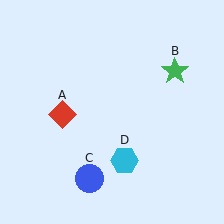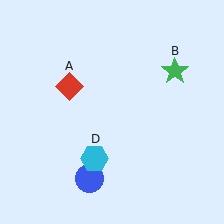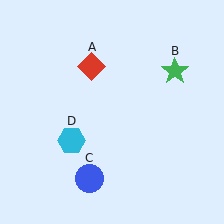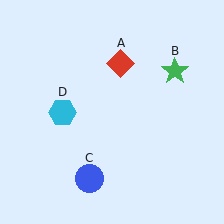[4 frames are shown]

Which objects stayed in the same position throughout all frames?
Green star (object B) and blue circle (object C) remained stationary.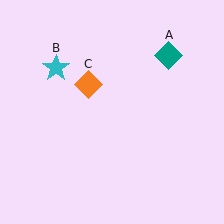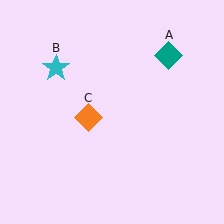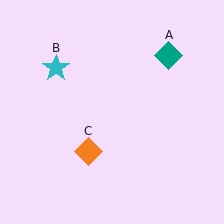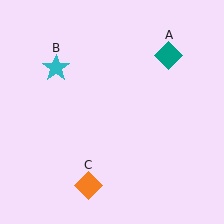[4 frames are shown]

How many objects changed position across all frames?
1 object changed position: orange diamond (object C).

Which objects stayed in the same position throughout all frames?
Teal diamond (object A) and cyan star (object B) remained stationary.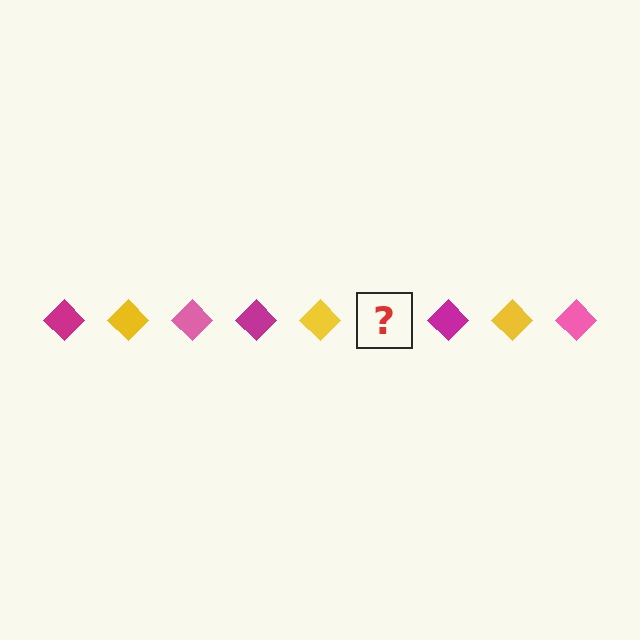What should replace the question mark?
The question mark should be replaced with a pink diamond.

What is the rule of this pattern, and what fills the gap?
The rule is that the pattern cycles through magenta, yellow, pink diamonds. The gap should be filled with a pink diamond.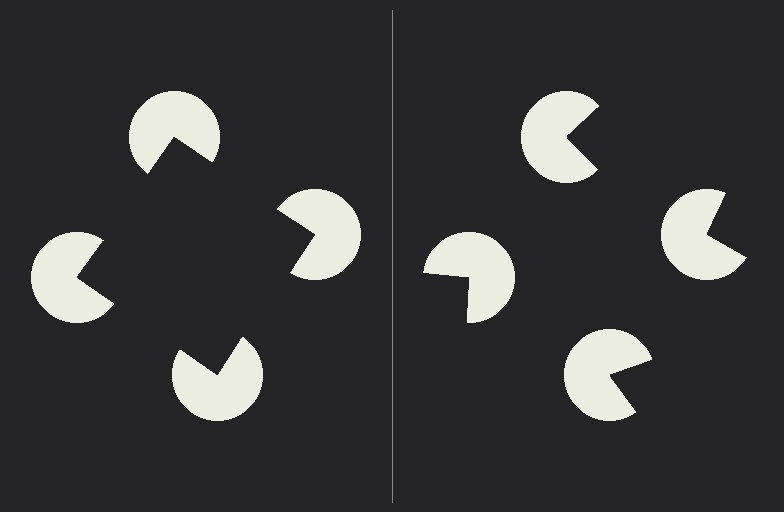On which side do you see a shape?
An illusory square appears on the left side. On the right side the wedge cuts are rotated, so no coherent shape forms.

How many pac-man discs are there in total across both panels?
8 — 4 on each side.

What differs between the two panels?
The pac-man discs are positioned identically on both sides; only the wedge orientations differ. On the left they align to a square; on the right they are misaligned.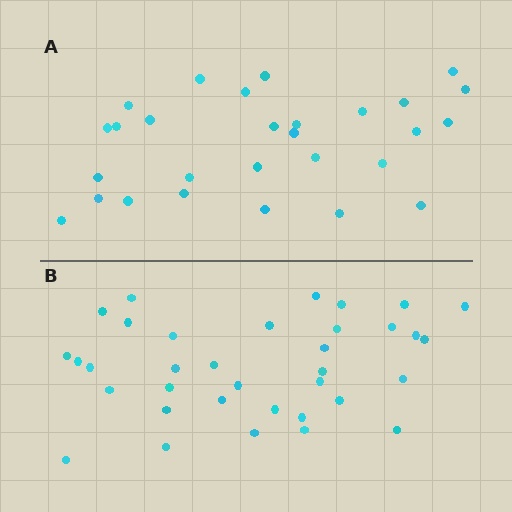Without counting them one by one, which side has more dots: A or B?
Region B (the bottom region) has more dots.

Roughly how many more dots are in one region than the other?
Region B has roughly 8 or so more dots than region A.